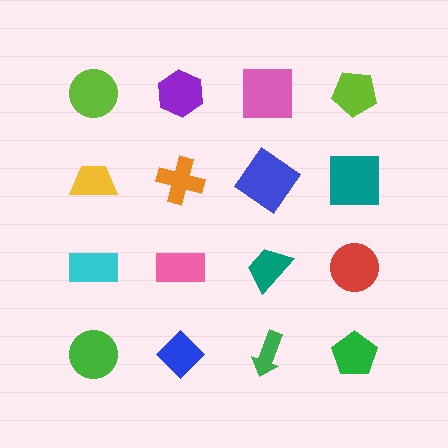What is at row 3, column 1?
A cyan rectangle.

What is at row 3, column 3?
A teal trapezoid.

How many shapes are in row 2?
4 shapes.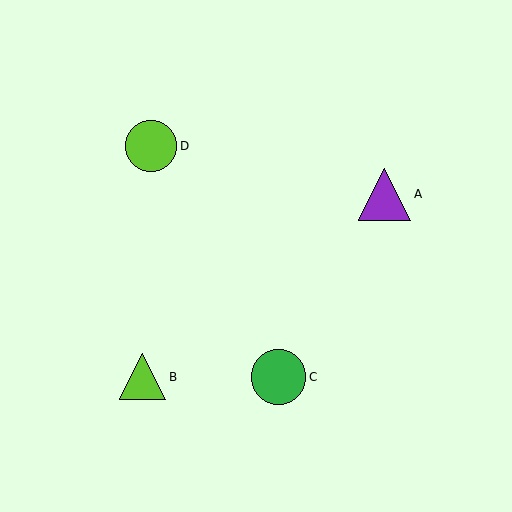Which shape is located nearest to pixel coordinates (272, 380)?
The green circle (labeled C) at (278, 377) is nearest to that location.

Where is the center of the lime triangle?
The center of the lime triangle is at (143, 377).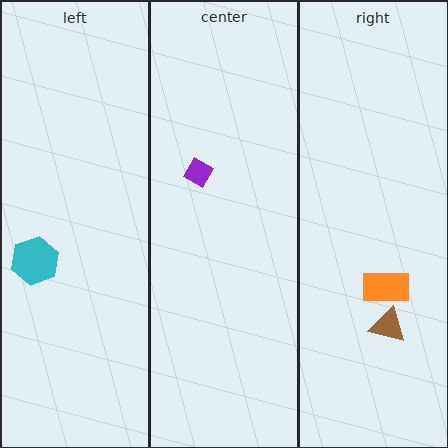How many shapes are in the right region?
2.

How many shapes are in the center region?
1.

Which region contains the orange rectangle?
The right region.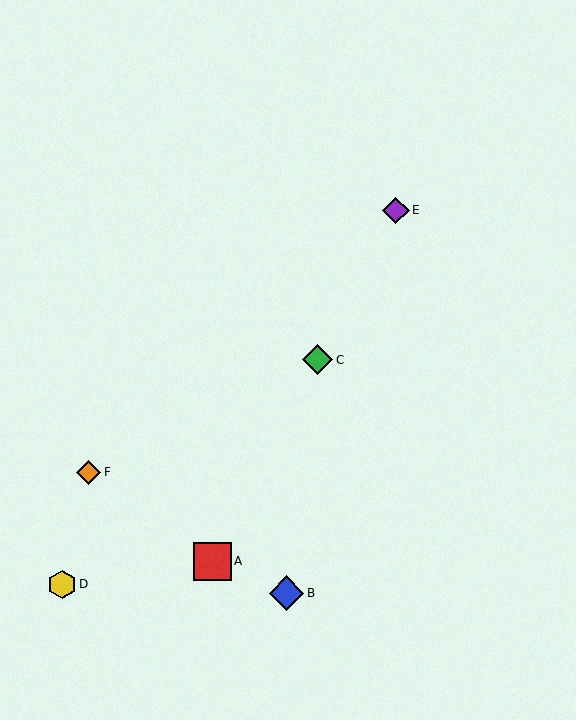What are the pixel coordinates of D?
Object D is at (62, 584).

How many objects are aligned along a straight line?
3 objects (A, C, E) are aligned along a straight line.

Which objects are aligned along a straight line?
Objects A, C, E are aligned along a straight line.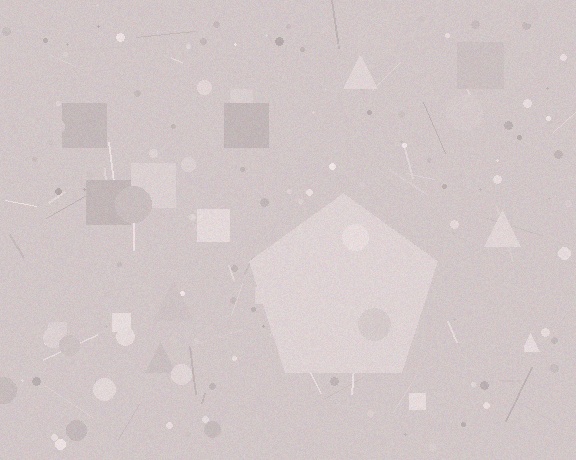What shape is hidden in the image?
A pentagon is hidden in the image.